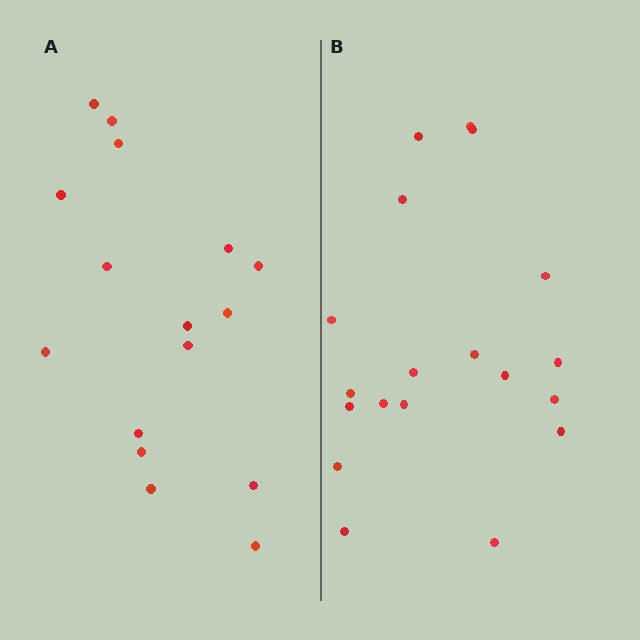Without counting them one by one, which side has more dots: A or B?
Region B (the right region) has more dots.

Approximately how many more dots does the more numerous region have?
Region B has just a few more — roughly 2 or 3 more dots than region A.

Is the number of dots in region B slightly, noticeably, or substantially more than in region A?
Region B has only slightly more — the two regions are fairly close. The ratio is roughly 1.2 to 1.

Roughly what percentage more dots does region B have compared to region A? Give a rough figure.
About 20% more.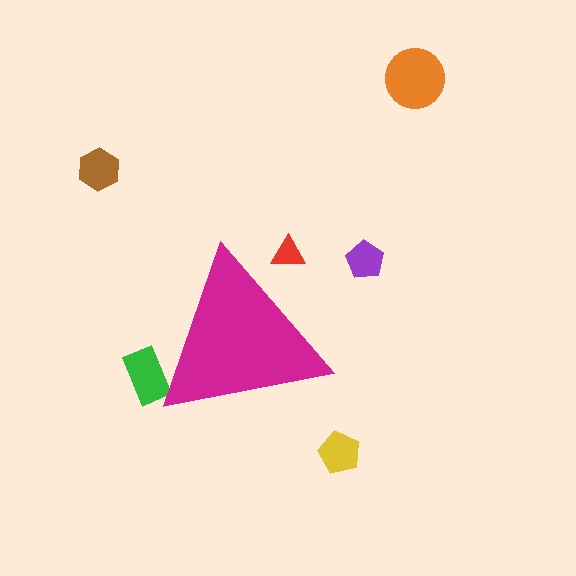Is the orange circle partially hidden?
No, the orange circle is fully visible.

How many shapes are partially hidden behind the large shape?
2 shapes are partially hidden.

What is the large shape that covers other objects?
A magenta triangle.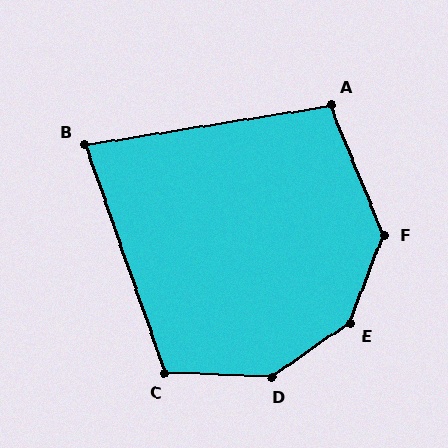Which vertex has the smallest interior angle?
B, at approximately 80 degrees.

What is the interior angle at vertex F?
Approximately 137 degrees (obtuse).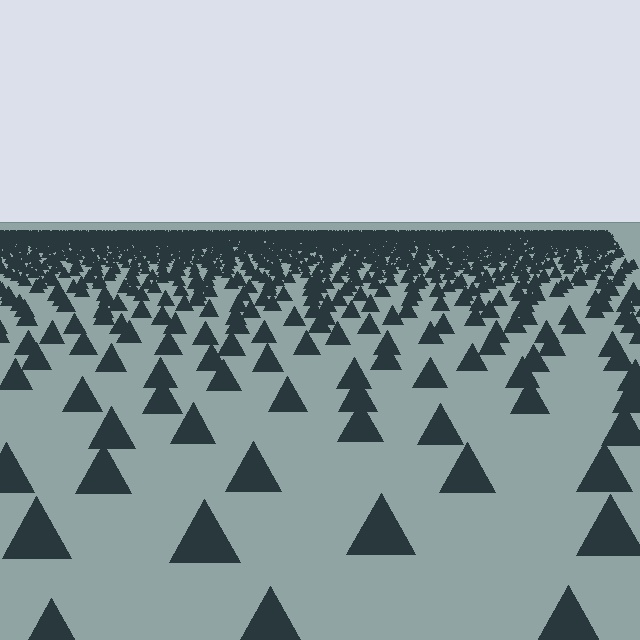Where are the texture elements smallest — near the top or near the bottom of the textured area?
Near the top.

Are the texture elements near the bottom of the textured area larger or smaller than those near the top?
Larger. Near the bottom, elements are closer to the viewer and appear at a bigger on-screen size.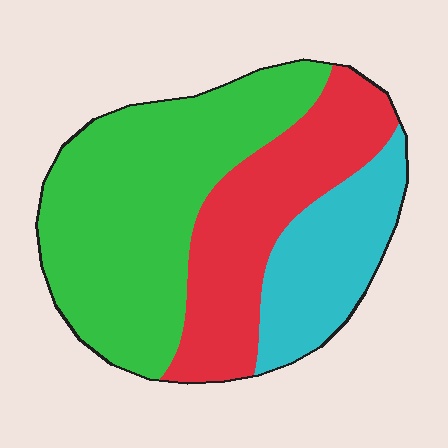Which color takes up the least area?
Cyan, at roughly 20%.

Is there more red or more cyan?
Red.